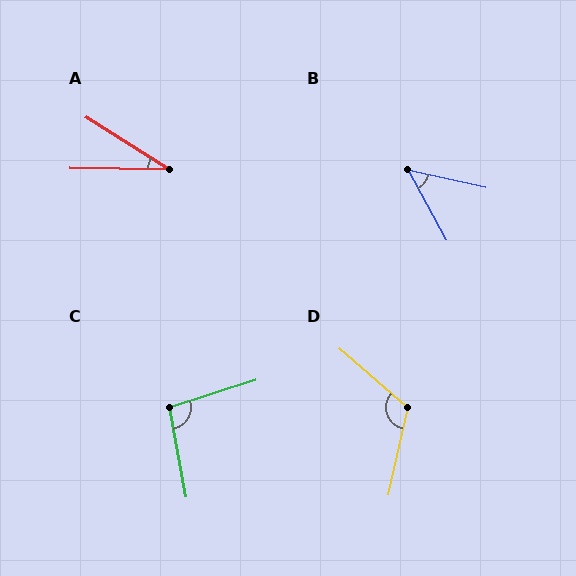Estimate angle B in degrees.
Approximately 49 degrees.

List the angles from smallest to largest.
A (31°), B (49°), C (97°), D (118°).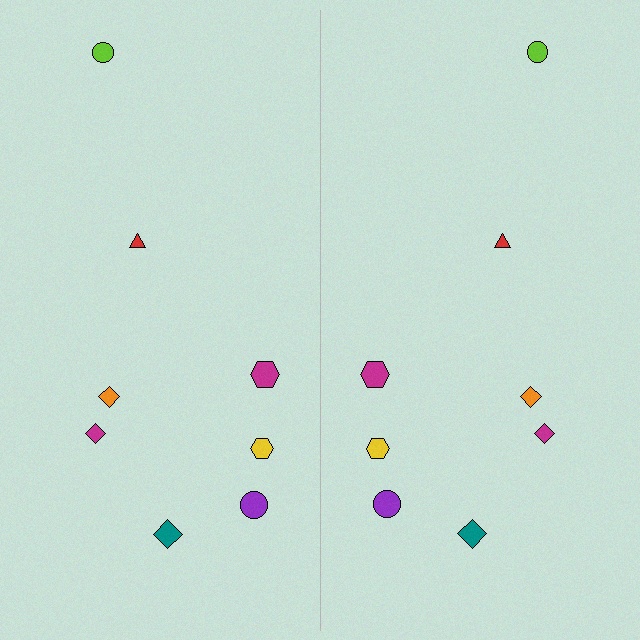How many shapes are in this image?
There are 16 shapes in this image.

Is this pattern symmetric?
Yes, this pattern has bilateral (reflection) symmetry.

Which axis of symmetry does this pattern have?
The pattern has a vertical axis of symmetry running through the center of the image.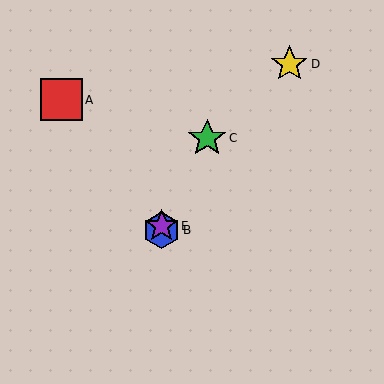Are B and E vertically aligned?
Yes, both are at x≈162.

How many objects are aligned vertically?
2 objects (B, E) are aligned vertically.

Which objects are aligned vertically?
Objects B, E are aligned vertically.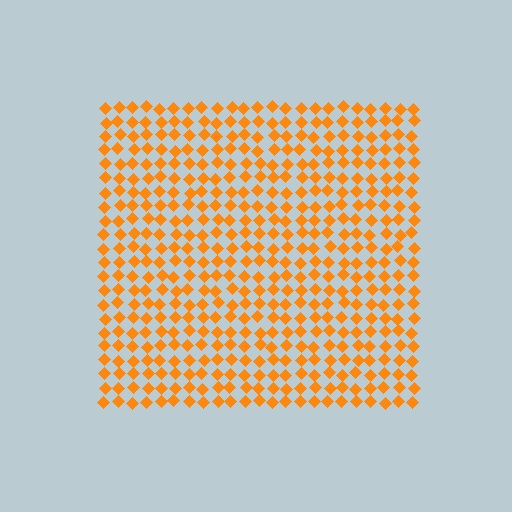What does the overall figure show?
The overall figure shows a square.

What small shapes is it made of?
It is made of small diamonds.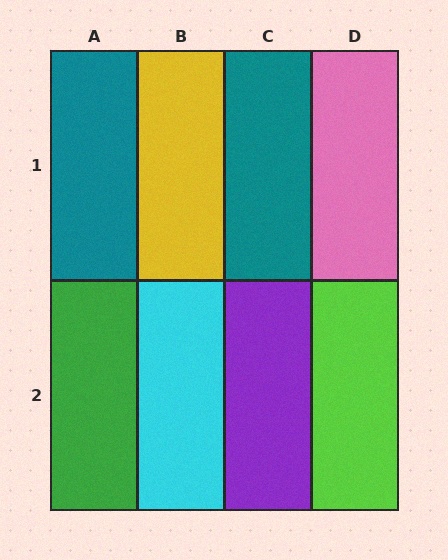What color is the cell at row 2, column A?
Green.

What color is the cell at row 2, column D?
Lime.